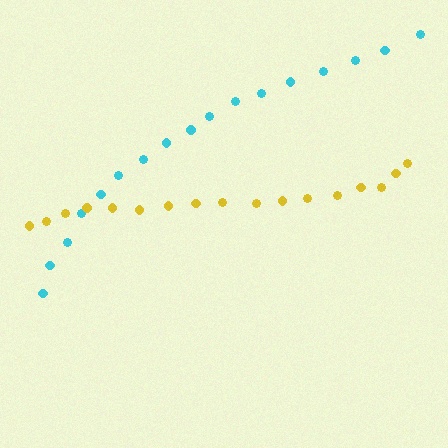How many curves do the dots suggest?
There are 2 distinct paths.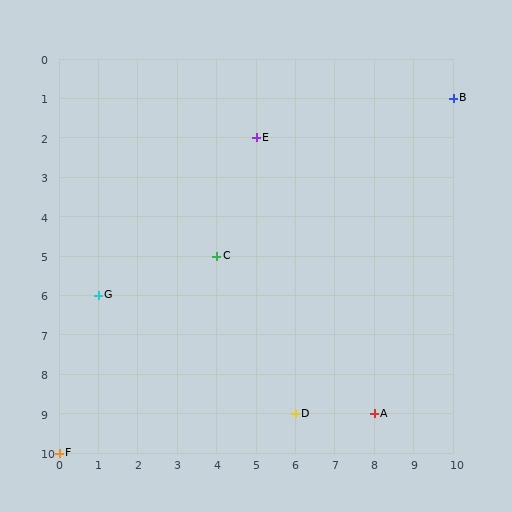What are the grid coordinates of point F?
Point F is at grid coordinates (0, 10).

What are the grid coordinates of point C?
Point C is at grid coordinates (4, 5).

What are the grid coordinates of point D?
Point D is at grid coordinates (6, 9).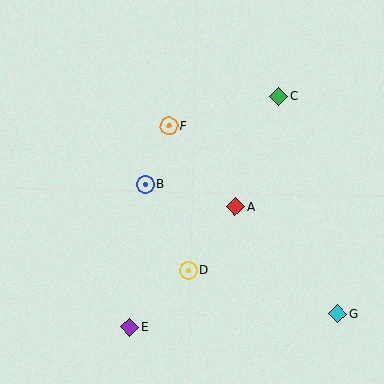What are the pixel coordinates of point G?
Point G is at (338, 314).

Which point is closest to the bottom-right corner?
Point G is closest to the bottom-right corner.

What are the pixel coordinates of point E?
Point E is at (130, 327).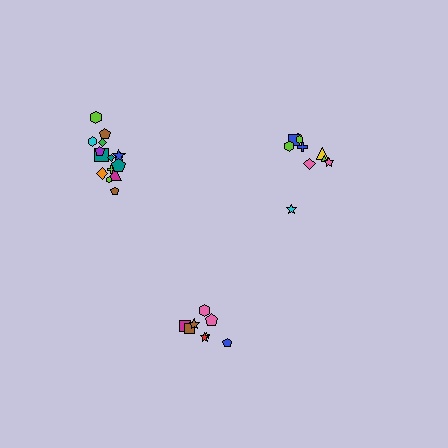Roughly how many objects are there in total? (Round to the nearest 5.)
Roughly 35 objects in total.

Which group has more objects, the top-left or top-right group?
The top-left group.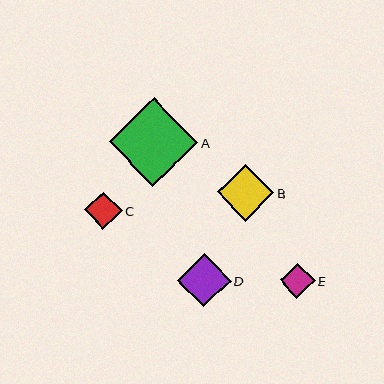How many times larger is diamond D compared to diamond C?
Diamond D is approximately 1.4 times the size of diamond C.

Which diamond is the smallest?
Diamond E is the smallest with a size of approximately 35 pixels.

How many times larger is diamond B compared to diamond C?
Diamond B is approximately 1.5 times the size of diamond C.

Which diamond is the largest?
Diamond A is the largest with a size of approximately 89 pixels.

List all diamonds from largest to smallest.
From largest to smallest: A, B, D, C, E.